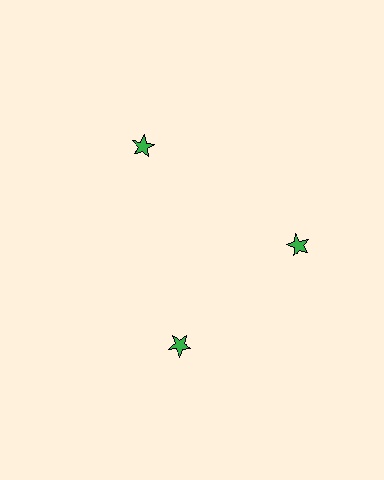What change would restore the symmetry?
The symmetry would be restored by rotating it back into even spacing with its neighbors so that all 3 stars sit at equal angles and equal distance from the center.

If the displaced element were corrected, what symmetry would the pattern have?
It would have 3-fold rotational symmetry — the pattern would map onto itself every 120 degrees.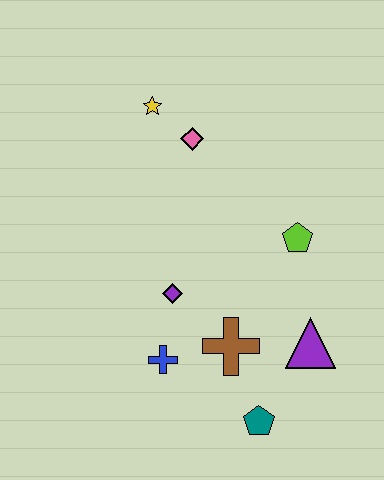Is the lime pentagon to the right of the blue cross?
Yes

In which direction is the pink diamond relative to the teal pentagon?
The pink diamond is above the teal pentagon.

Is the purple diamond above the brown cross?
Yes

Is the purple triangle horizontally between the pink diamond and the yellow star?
No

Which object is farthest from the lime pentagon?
The yellow star is farthest from the lime pentagon.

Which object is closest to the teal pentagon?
The brown cross is closest to the teal pentagon.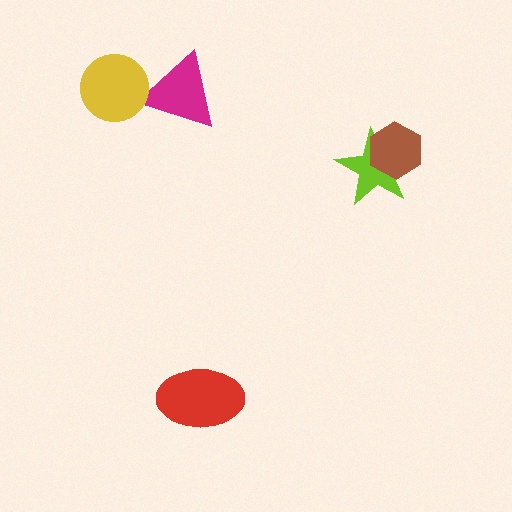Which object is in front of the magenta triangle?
The yellow circle is in front of the magenta triangle.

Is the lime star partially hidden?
Yes, it is partially covered by another shape.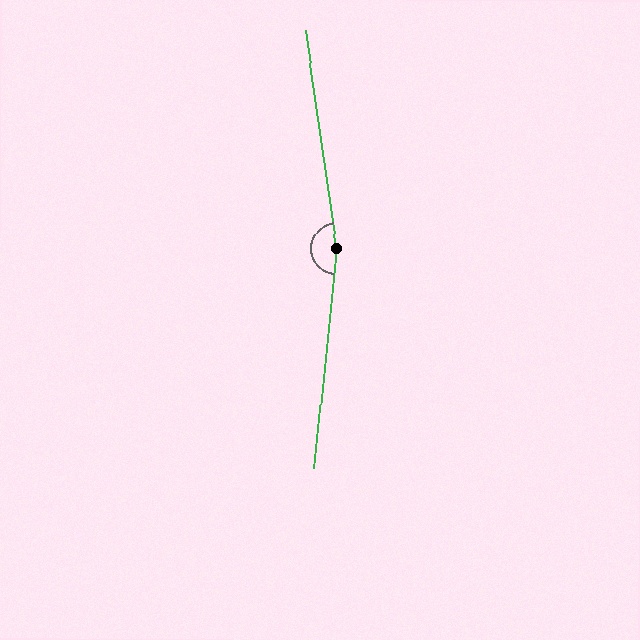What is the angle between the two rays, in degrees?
Approximately 166 degrees.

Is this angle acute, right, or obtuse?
It is obtuse.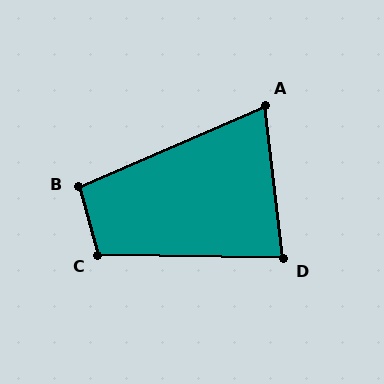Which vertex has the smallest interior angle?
A, at approximately 73 degrees.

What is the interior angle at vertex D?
Approximately 82 degrees (acute).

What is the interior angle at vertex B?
Approximately 98 degrees (obtuse).